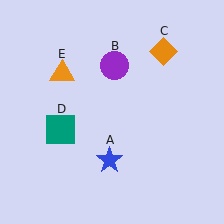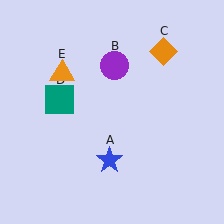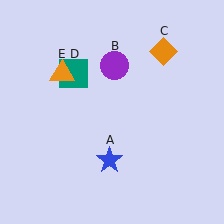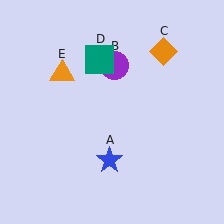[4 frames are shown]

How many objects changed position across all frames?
1 object changed position: teal square (object D).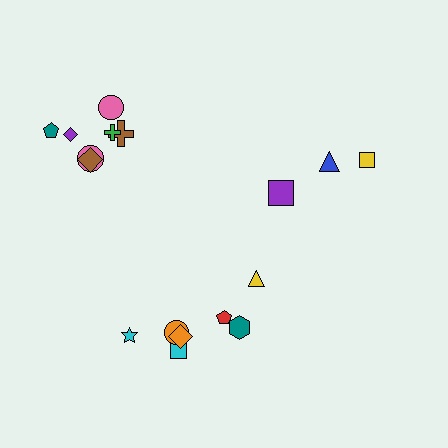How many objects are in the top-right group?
There are 3 objects.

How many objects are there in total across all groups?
There are 17 objects.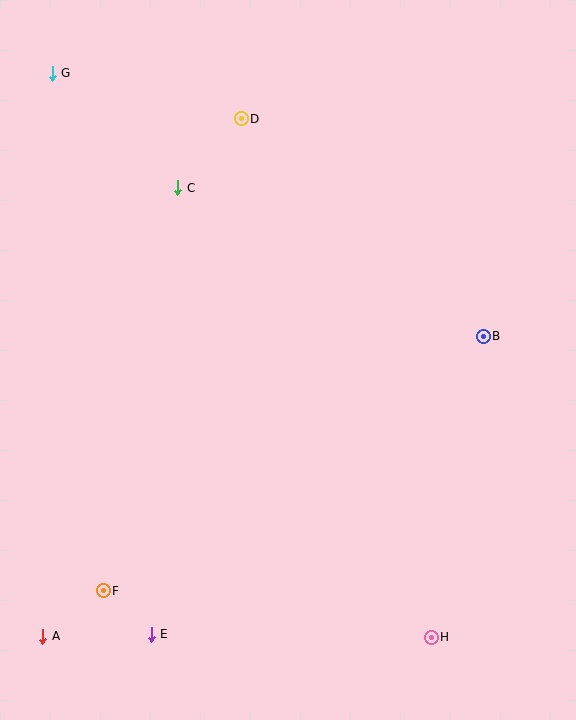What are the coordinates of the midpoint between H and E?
The midpoint between H and E is at (291, 636).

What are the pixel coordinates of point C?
Point C is at (178, 188).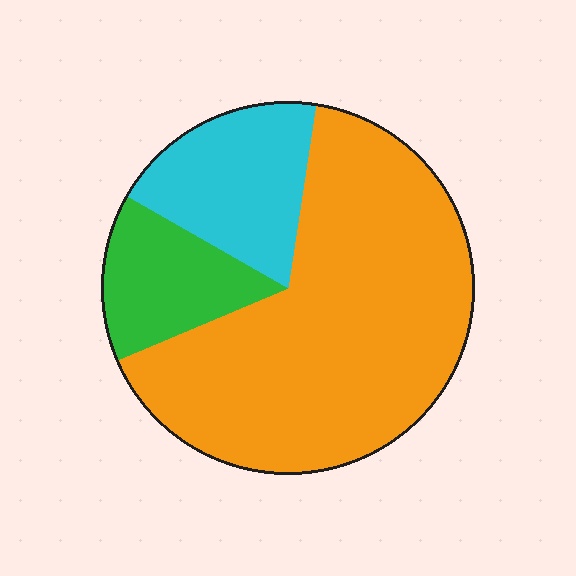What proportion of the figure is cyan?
Cyan covers 19% of the figure.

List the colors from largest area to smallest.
From largest to smallest: orange, cyan, green.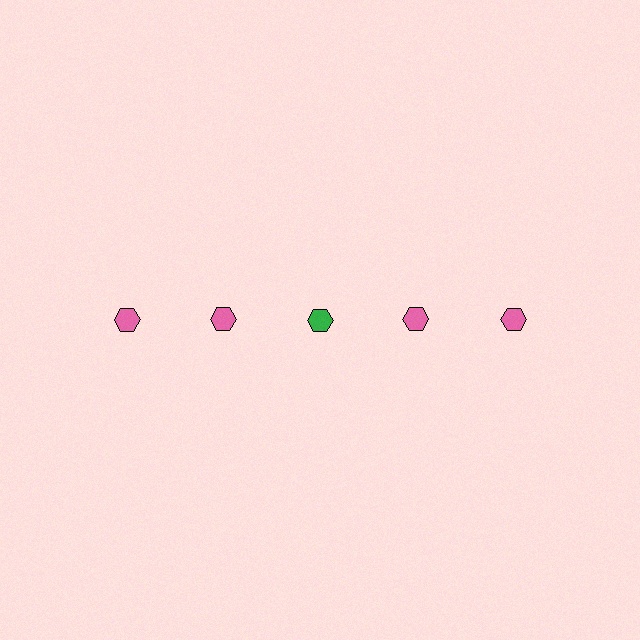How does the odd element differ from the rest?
It has a different color: green instead of pink.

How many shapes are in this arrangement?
There are 5 shapes arranged in a grid pattern.